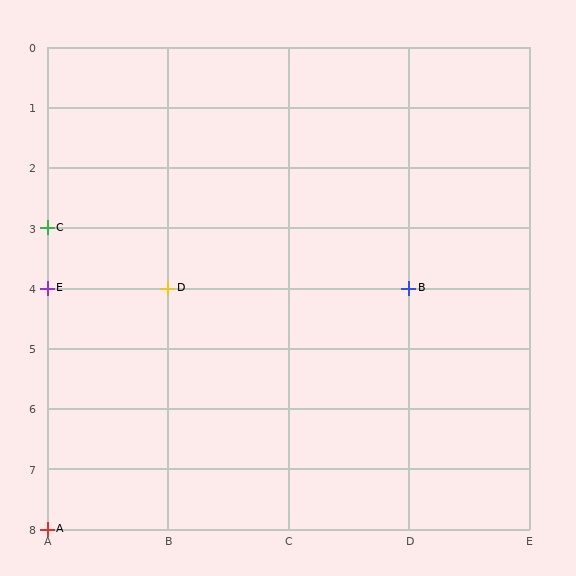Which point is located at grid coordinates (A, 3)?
Point C is at (A, 3).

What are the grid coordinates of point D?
Point D is at grid coordinates (B, 4).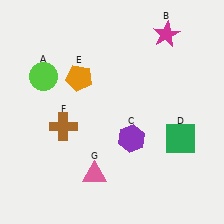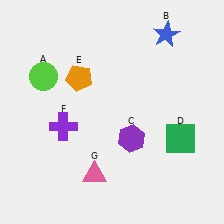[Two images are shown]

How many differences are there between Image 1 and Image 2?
There are 2 differences between the two images.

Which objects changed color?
B changed from magenta to blue. F changed from brown to purple.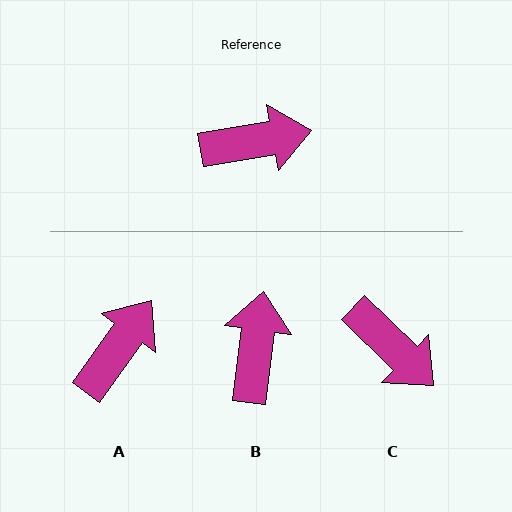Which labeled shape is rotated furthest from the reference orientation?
B, about 73 degrees away.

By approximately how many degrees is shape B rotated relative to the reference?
Approximately 73 degrees counter-clockwise.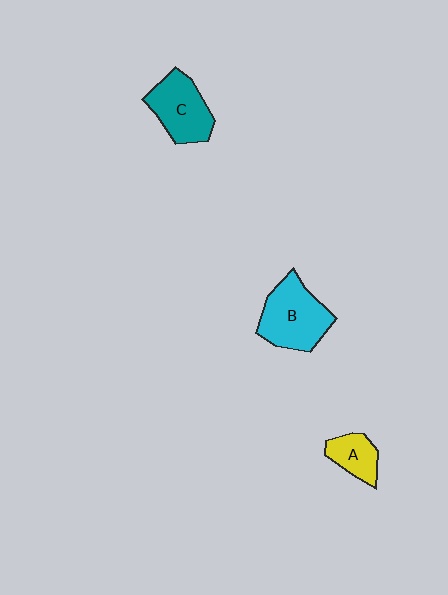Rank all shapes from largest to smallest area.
From largest to smallest: B (cyan), C (teal), A (yellow).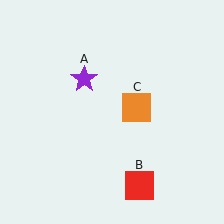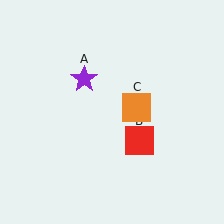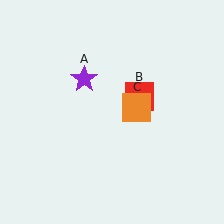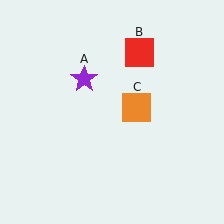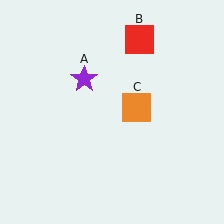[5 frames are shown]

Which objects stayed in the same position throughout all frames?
Purple star (object A) and orange square (object C) remained stationary.